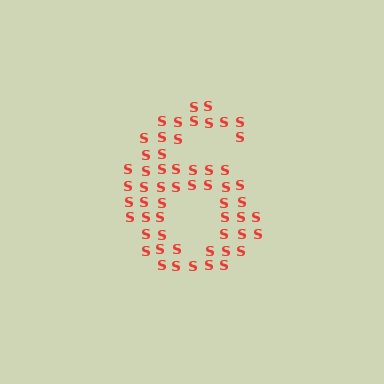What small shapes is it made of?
It is made of small letter S's.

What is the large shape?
The large shape is the digit 6.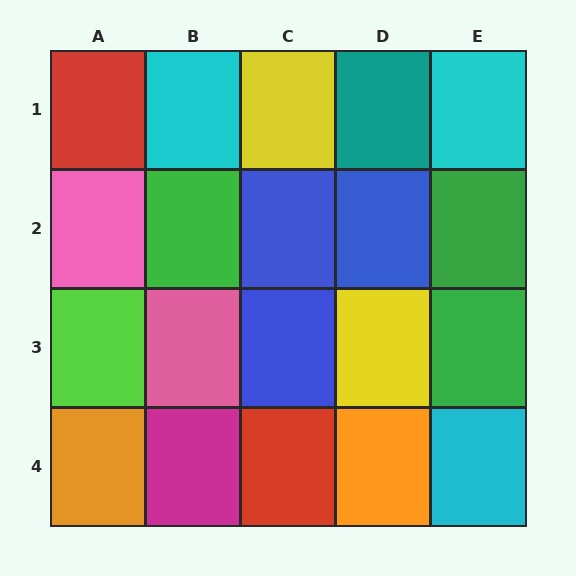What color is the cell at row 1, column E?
Cyan.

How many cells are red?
2 cells are red.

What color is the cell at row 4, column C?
Red.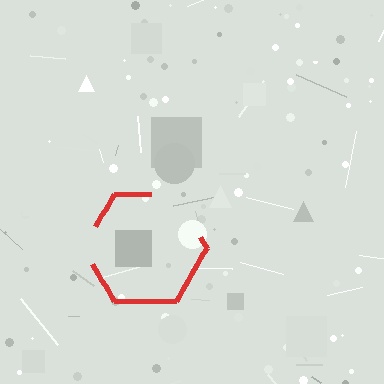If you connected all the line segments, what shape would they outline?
They would outline a hexagon.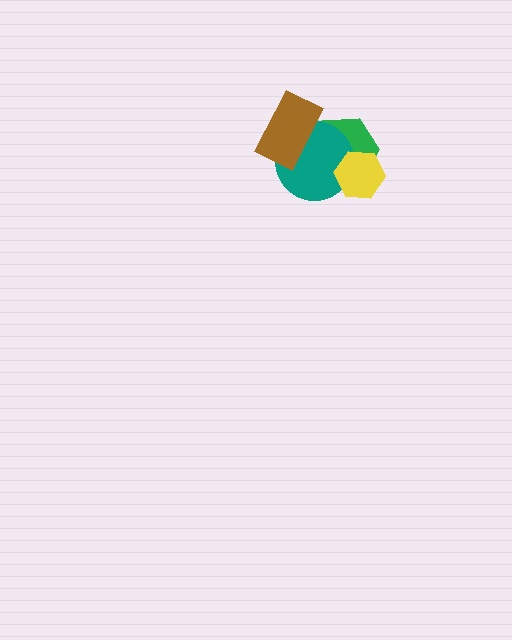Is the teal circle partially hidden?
Yes, it is partially covered by another shape.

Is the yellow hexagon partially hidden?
No, no other shape covers it.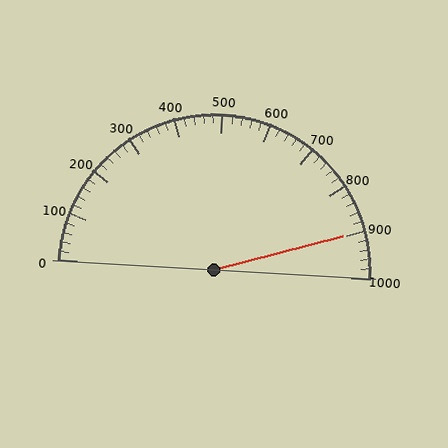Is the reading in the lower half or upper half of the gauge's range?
The reading is in the upper half of the range (0 to 1000).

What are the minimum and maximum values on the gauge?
The gauge ranges from 0 to 1000.